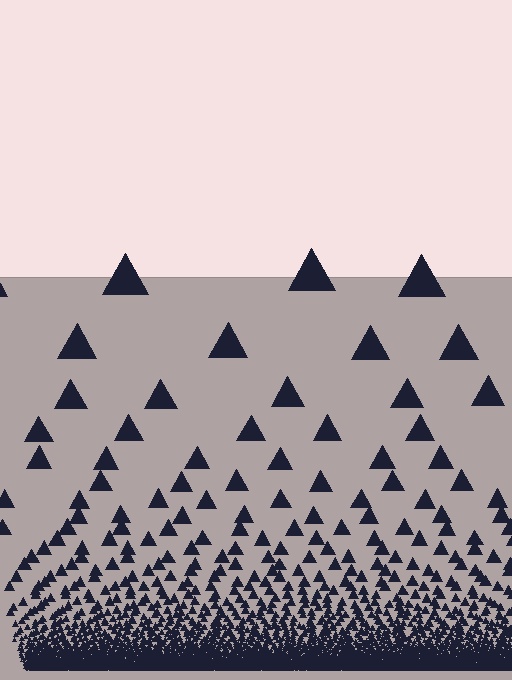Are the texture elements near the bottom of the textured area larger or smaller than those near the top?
Smaller. The gradient is inverted — elements near the bottom are smaller and denser.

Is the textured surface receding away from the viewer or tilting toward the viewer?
The surface appears to tilt toward the viewer. Texture elements get larger and sparser toward the top.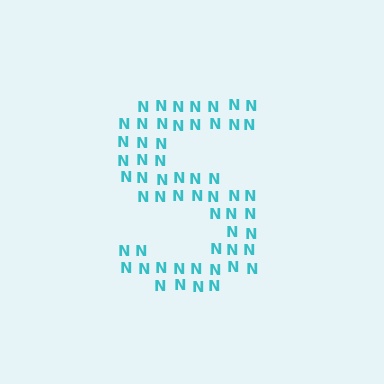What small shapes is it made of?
It is made of small letter N's.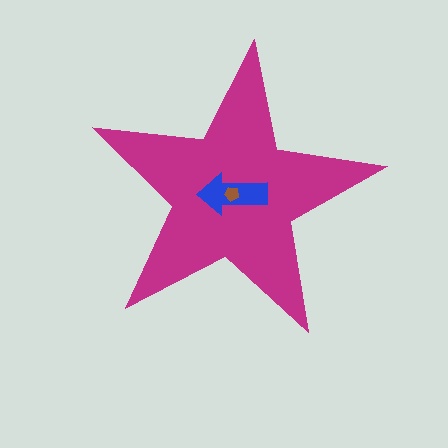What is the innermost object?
The brown pentagon.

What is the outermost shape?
The magenta star.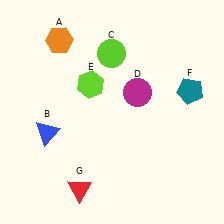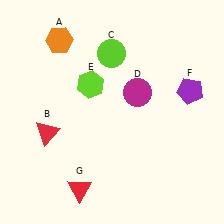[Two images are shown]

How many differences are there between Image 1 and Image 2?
There are 2 differences between the two images.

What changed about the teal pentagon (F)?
In Image 1, F is teal. In Image 2, it changed to purple.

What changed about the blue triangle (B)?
In Image 1, B is blue. In Image 2, it changed to red.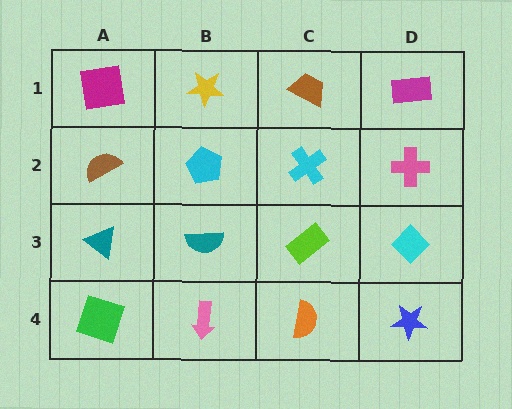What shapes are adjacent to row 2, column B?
A yellow star (row 1, column B), a teal semicircle (row 3, column B), a brown semicircle (row 2, column A), a cyan cross (row 2, column C).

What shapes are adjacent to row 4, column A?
A teal triangle (row 3, column A), a pink arrow (row 4, column B).